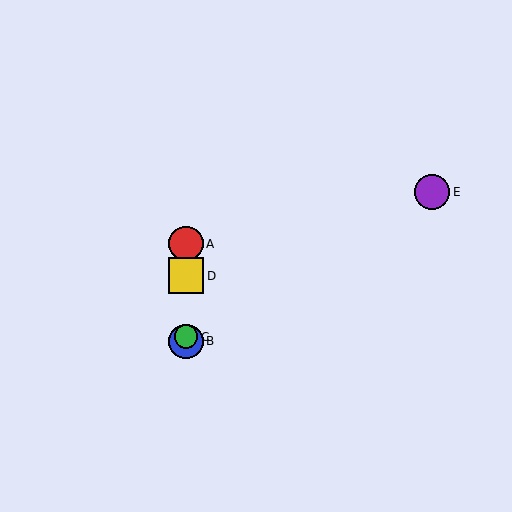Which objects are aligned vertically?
Objects A, B, C, D are aligned vertically.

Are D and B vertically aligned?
Yes, both are at x≈186.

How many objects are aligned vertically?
4 objects (A, B, C, D) are aligned vertically.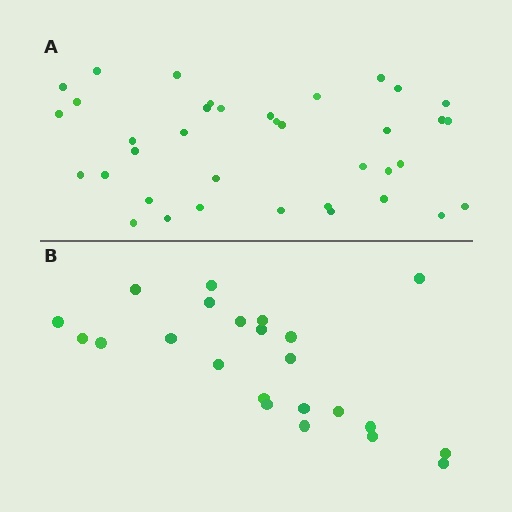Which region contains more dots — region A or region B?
Region A (the top region) has more dots.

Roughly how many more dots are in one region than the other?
Region A has approximately 15 more dots than region B.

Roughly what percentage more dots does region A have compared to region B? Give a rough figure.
About 60% more.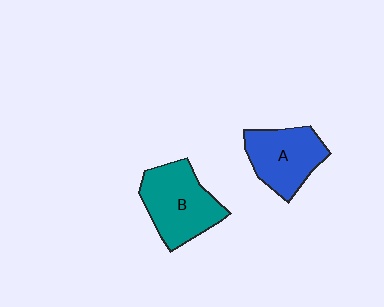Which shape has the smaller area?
Shape A (blue).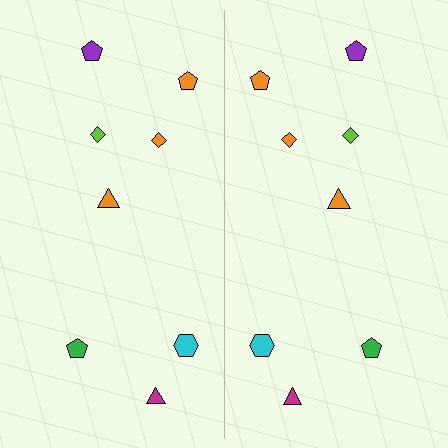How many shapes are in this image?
There are 16 shapes in this image.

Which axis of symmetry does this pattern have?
The pattern has a vertical axis of symmetry running through the center of the image.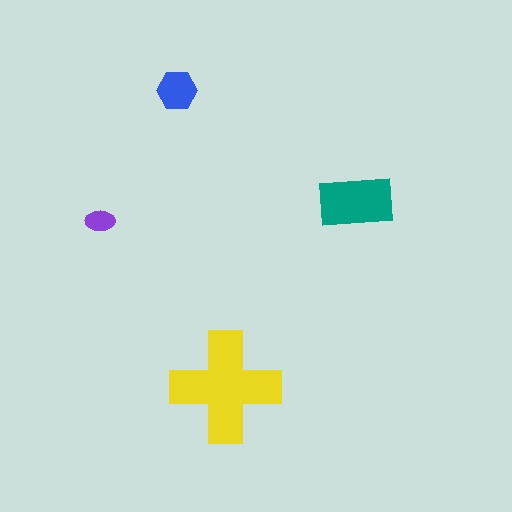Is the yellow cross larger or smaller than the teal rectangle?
Larger.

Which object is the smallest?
The purple ellipse.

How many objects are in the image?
There are 4 objects in the image.